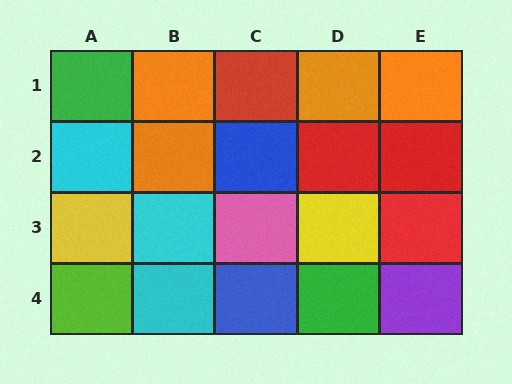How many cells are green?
2 cells are green.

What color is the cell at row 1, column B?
Orange.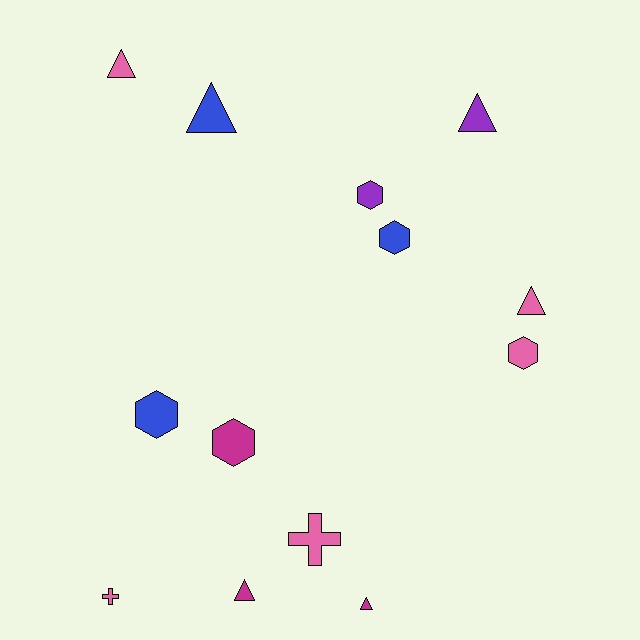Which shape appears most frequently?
Triangle, with 6 objects.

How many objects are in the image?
There are 13 objects.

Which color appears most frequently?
Pink, with 5 objects.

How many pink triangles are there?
There are 2 pink triangles.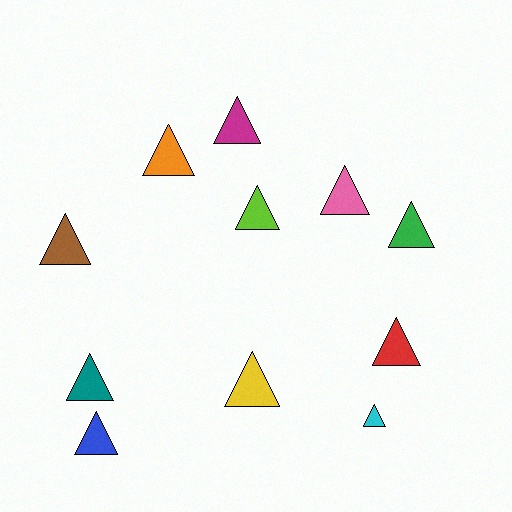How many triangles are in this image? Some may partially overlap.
There are 11 triangles.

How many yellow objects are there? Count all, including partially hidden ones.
There is 1 yellow object.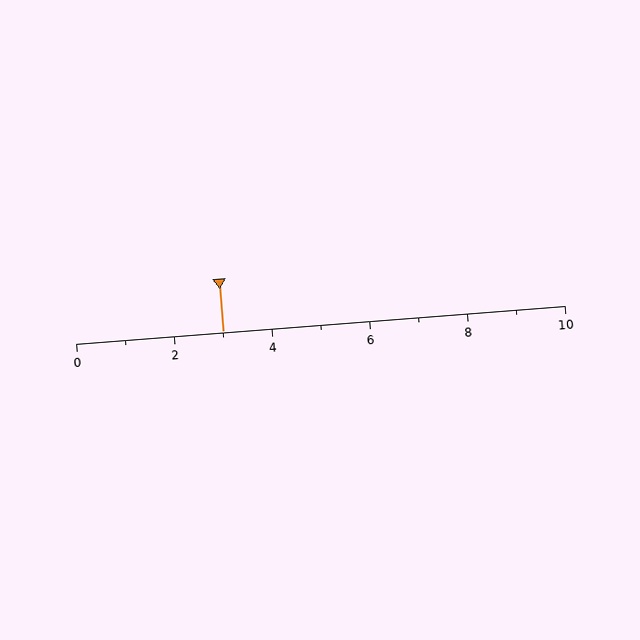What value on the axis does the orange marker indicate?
The marker indicates approximately 3.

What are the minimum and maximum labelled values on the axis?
The axis runs from 0 to 10.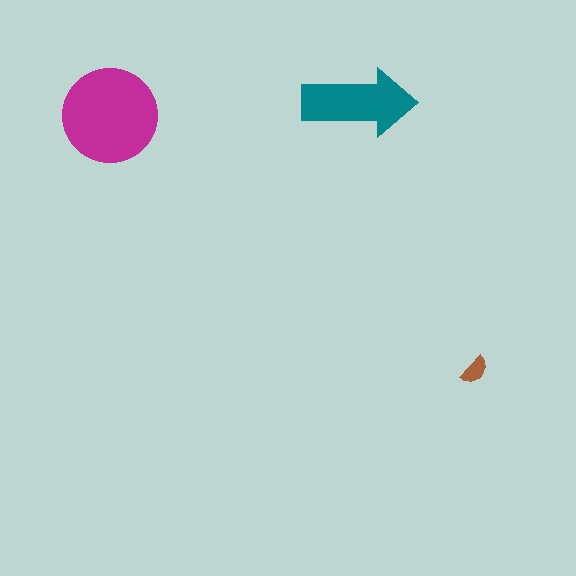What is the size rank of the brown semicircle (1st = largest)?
3rd.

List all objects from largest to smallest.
The magenta circle, the teal arrow, the brown semicircle.